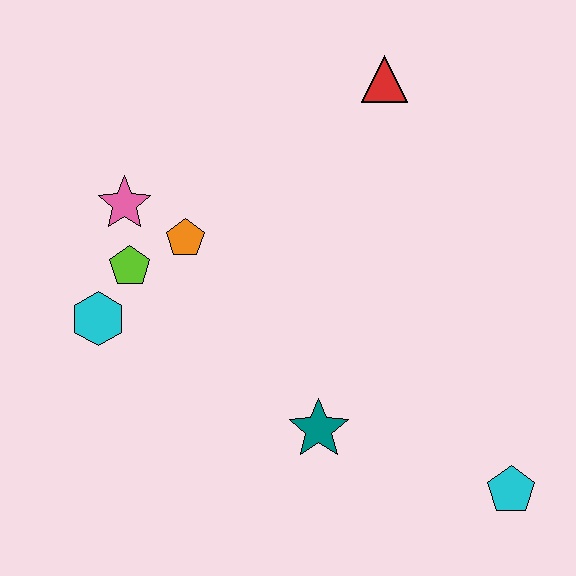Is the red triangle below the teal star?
No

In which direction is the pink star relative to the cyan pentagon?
The pink star is to the left of the cyan pentagon.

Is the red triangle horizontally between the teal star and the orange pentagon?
No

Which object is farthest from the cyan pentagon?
The pink star is farthest from the cyan pentagon.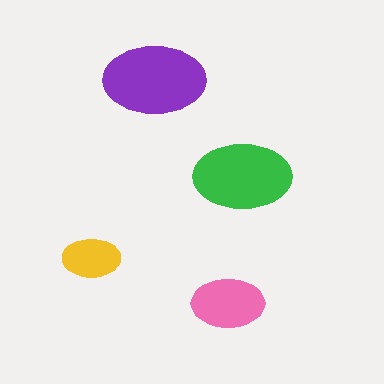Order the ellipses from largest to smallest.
the purple one, the green one, the pink one, the yellow one.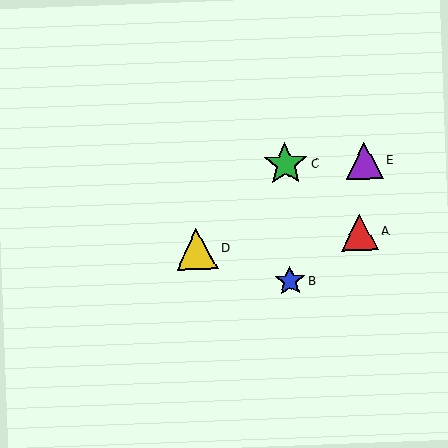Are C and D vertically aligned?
No, C is at x≈286 and D is at x≈197.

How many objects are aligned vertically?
2 objects (B, C) are aligned vertically.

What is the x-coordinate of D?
Object D is at x≈197.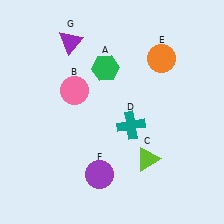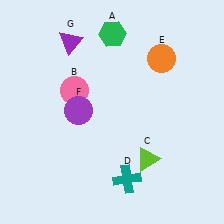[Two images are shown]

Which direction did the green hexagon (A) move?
The green hexagon (A) moved up.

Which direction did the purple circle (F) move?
The purple circle (F) moved up.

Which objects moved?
The objects that moved are: the green hexagon (A), the teal cross (D), the purple circle (F).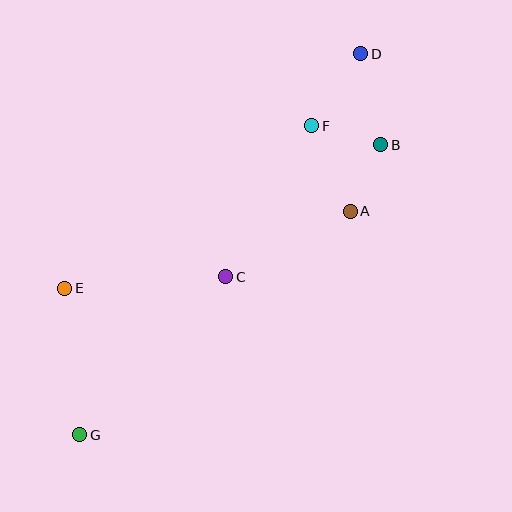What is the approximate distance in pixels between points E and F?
The distance between E and F is approximately 295 pixels.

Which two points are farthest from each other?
Points D and G are farthest from each other.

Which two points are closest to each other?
Points B and F are closest to each other.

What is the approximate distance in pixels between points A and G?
The distance between A and G is approximately 351 pixels.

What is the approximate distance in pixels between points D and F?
The distance between D and F is approximately 87 pixels.